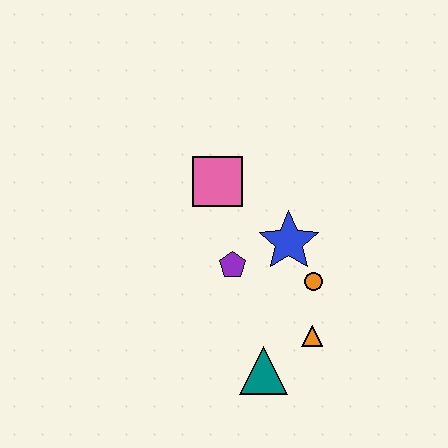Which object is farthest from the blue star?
The teal triangle is farthest from the blue star.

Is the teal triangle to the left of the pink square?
No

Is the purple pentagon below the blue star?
Yes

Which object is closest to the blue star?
The orange circle is closest to the blue star.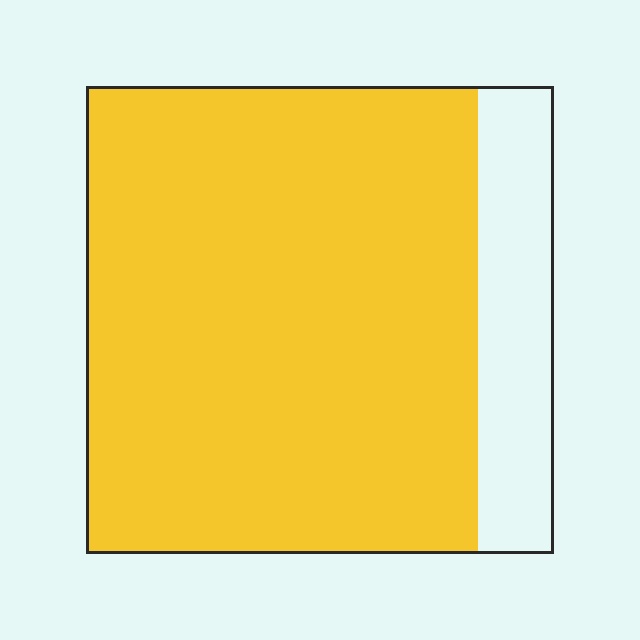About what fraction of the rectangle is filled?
About five sixths (5/6).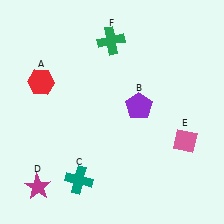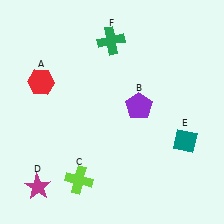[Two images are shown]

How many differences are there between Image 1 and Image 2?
There are 2 differences between the two images.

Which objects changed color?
C changed from teal to lime. E changed from pink to teal.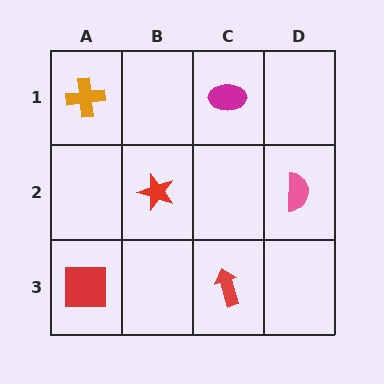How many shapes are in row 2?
2 shapes.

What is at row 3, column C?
A red arrow.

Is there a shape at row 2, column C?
No, that cell is empty.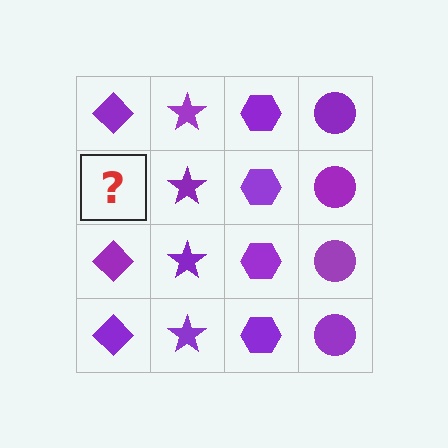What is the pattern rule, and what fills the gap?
The rule is that each column has a consistent shape. The gap should be filled with a purple diamond.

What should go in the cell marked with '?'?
The missing cell should contain a purple diamond.